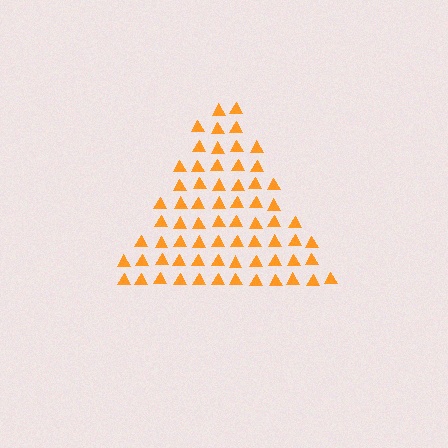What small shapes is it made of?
It is made of small triangles.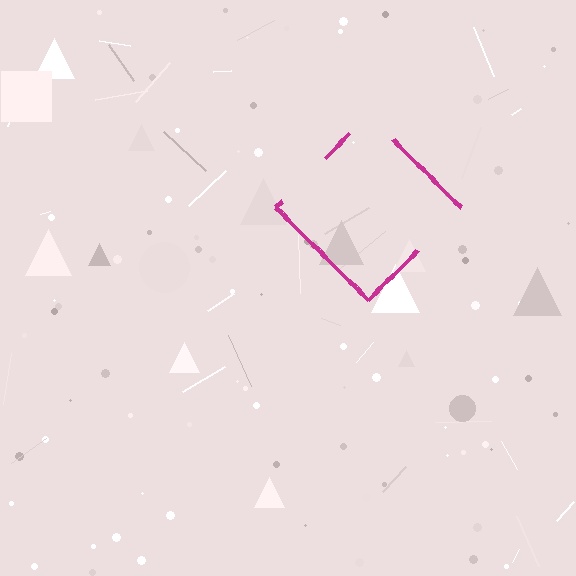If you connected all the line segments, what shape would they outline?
They would outline a diamond.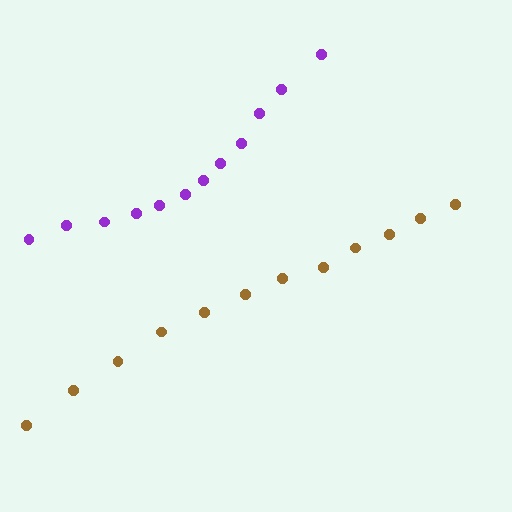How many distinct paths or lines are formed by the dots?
There are 2 distinct paths.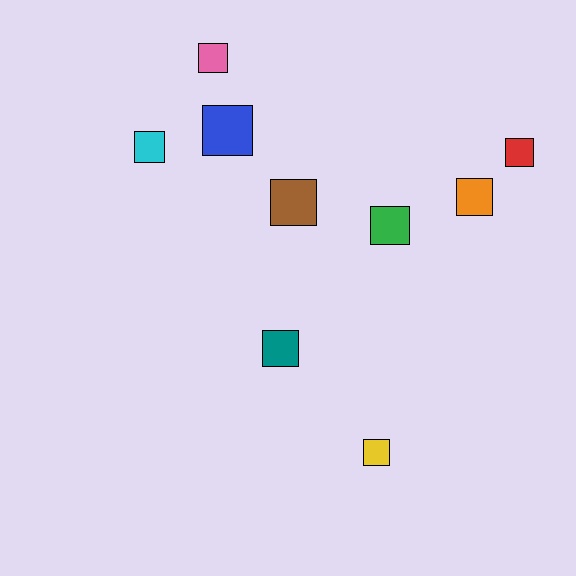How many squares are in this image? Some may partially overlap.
There are 9 squares.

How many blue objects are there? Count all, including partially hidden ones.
There is 1 blue object.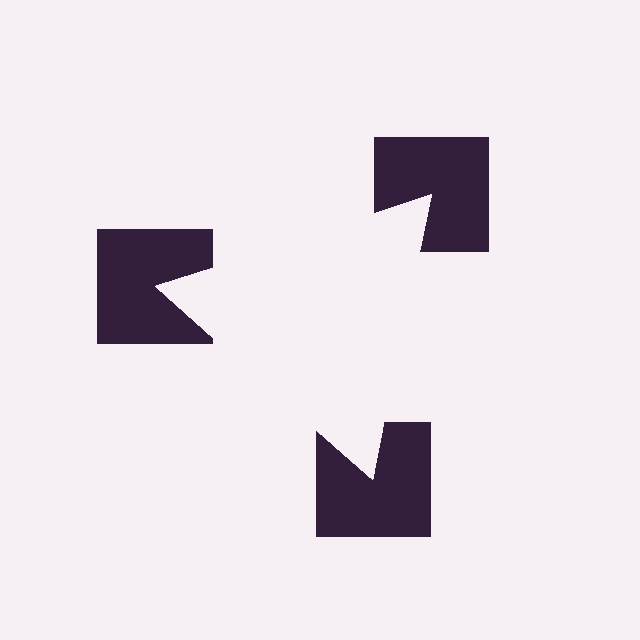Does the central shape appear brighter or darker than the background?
It typically appears slightly brighter than the background, even though no actual brightness change is drawn.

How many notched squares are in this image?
There are 3 — one at each vertex of the illusory triangle.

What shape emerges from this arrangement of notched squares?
An illusory triangle — its edges are inferred from the aligned wedge cuts in the notched squares, not physically drawn.